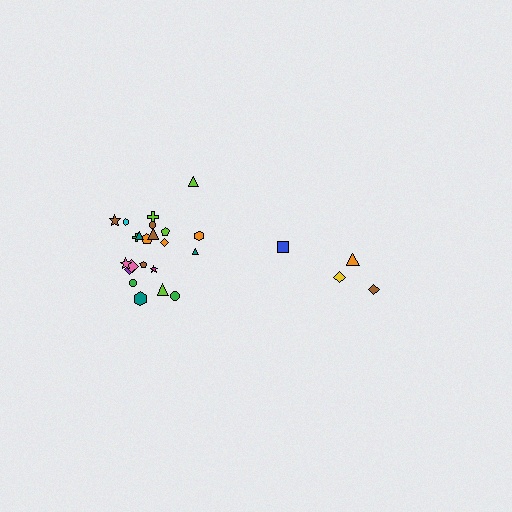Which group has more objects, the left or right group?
The left group.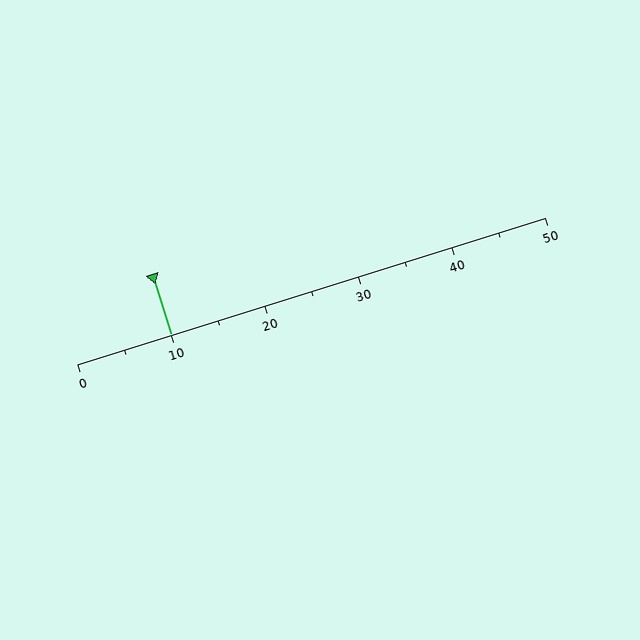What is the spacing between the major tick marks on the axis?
The major ticks are spaced 10 apart.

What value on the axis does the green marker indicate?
The marker indicates approximately 10.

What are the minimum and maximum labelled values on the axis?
The axis runs from 0 to 50.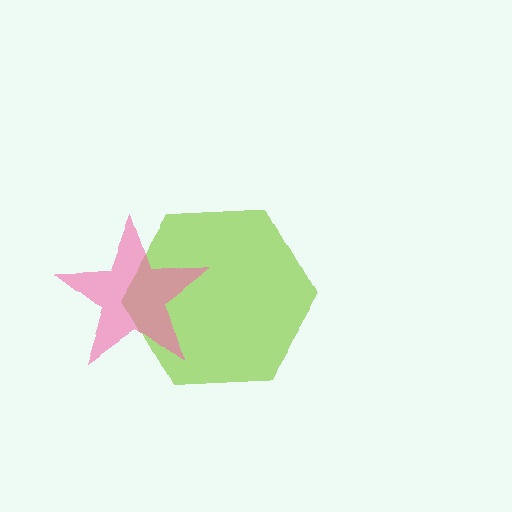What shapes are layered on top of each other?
The layered shapes are: a lime hexagon, a pink star.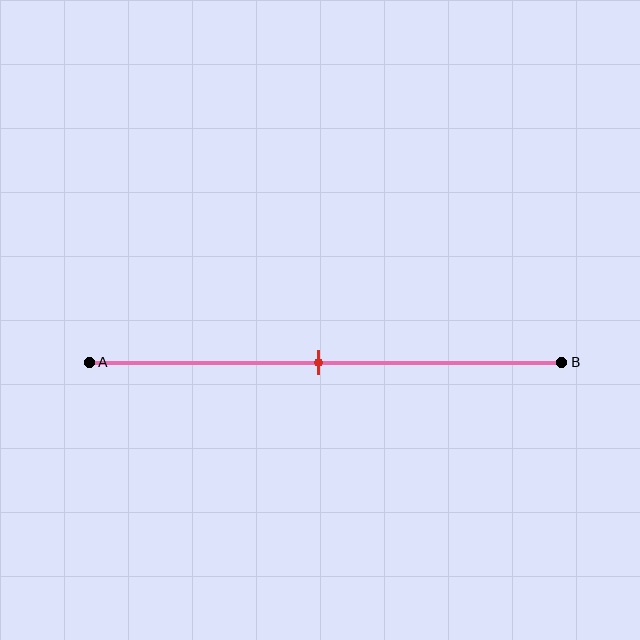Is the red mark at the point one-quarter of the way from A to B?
No, the mark is at about 50% from A, not at the 25% one-quarter point.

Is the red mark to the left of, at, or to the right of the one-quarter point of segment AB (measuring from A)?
The red mark is to the right of the one-quarter point of segment AB.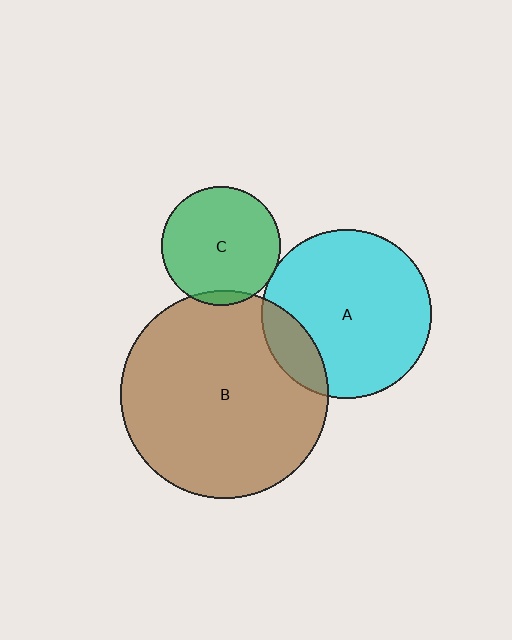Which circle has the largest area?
Circle B (brown).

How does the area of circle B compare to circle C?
Approximately 3.0 times.